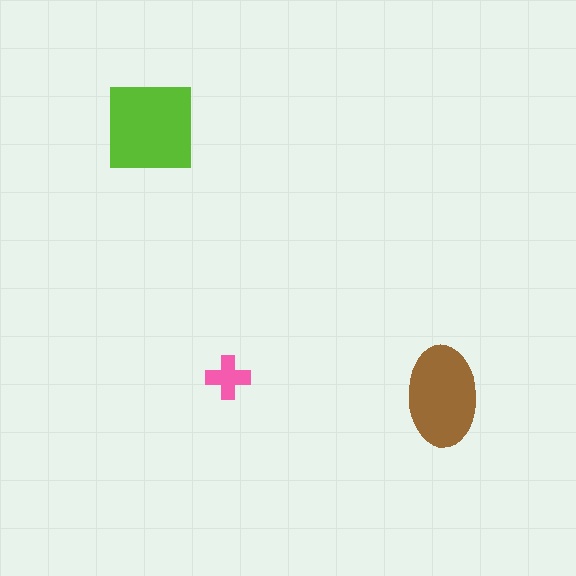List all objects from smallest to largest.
The pink cross, the brown ellipse, the lime square.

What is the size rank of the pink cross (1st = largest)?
3rd.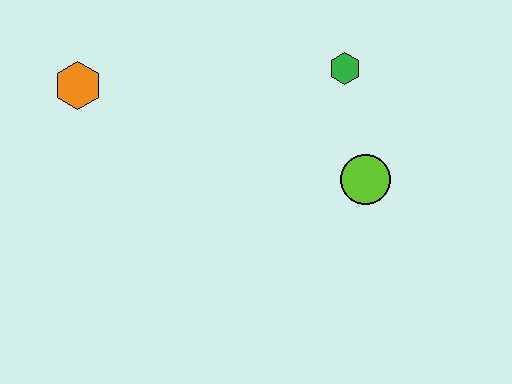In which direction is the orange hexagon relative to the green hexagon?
The orange hexagon is to the left of the green hexagon.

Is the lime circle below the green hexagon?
Yes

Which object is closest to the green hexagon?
The lime circle is closest to the green hexagon.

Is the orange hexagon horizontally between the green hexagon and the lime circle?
No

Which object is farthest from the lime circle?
The orange hexagon is farthest from the lime circle.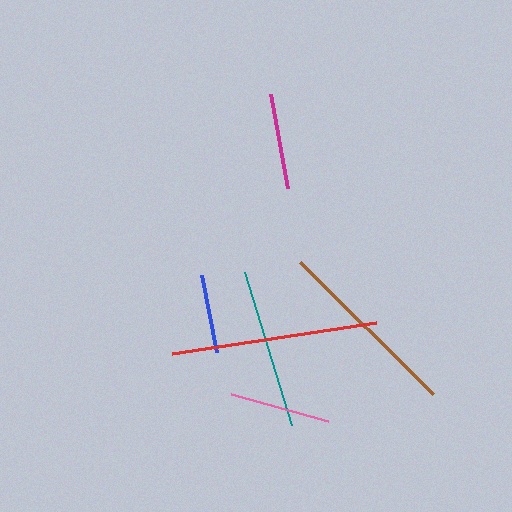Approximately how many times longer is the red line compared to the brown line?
The red line is approximately 1.1 times the length of the brown line.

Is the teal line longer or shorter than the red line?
The red line is longer than the teal line.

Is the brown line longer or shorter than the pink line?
The brown line is longer than the pink line.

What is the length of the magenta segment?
The magenta segment is approximately 96 pixels long.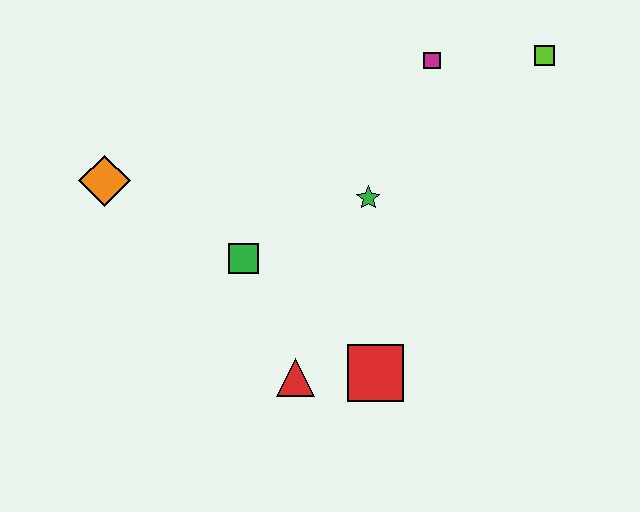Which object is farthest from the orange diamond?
The lime square is farthest from the orange diamond.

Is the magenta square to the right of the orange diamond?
Yes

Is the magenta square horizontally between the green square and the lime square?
Yes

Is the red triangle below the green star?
Yes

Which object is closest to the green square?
The red triangle is closest to the green square.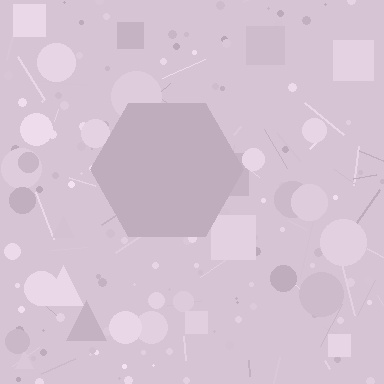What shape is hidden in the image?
A hexagon is hidden in the image.